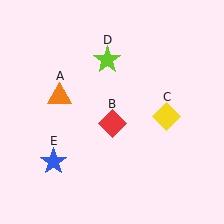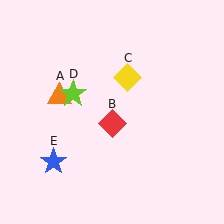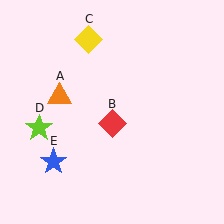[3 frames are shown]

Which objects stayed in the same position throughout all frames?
Orange triangle (object A) and red diamond (object B) and blue star (object E) remained stationary.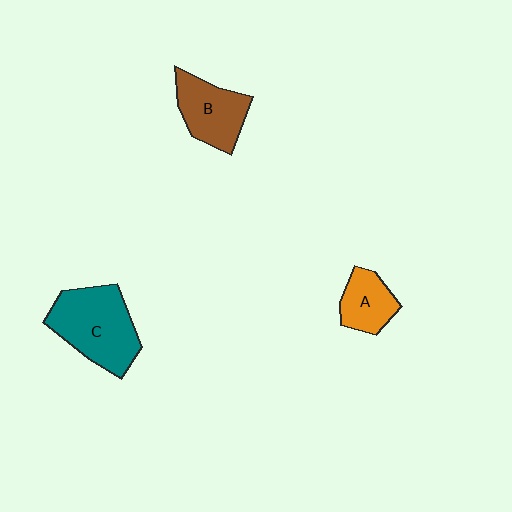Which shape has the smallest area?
Shape A (orange).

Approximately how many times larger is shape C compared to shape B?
Approximately 1.4 times.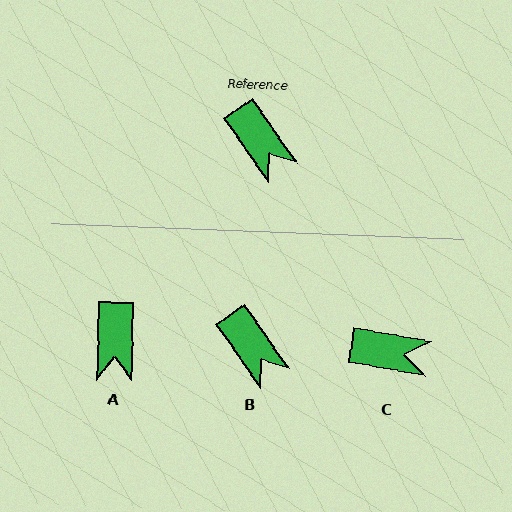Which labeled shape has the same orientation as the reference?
B.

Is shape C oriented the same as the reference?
No, it is off by about 46 degrees.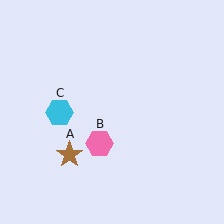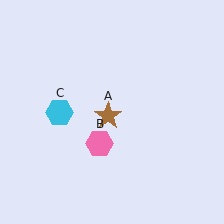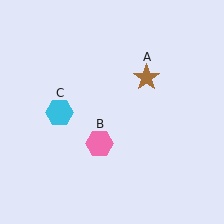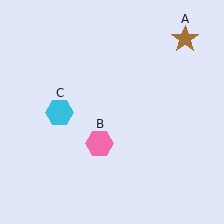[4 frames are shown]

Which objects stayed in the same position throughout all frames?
Pink hexagon (object B) and cyan hexagon (object C) remained stationary.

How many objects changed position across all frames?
1 object changed position: brown star (object A).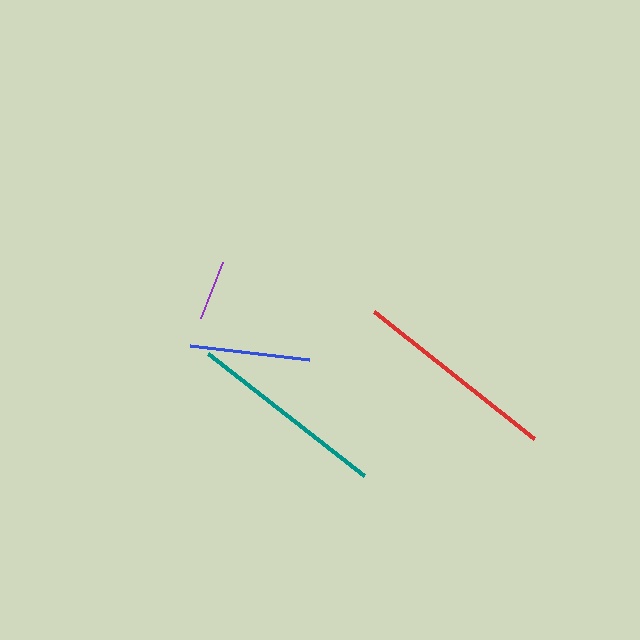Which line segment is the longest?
The red line is the longest at approximately 204 pixels.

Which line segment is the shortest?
The purple line is the shortest at approximately 60 pixels.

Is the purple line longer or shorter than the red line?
The red line is longer than the purple line.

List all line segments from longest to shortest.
From longest to shortest: red, teal, blue, purple.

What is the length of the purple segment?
The purple segment is approximately 60 pixels long.